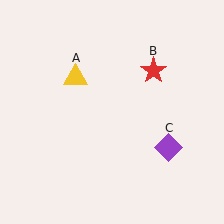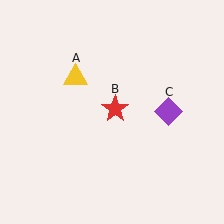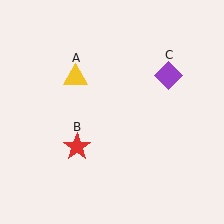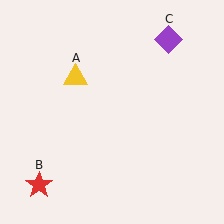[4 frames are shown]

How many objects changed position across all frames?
2 objects changed position: red star (object B), purple diamond (object C).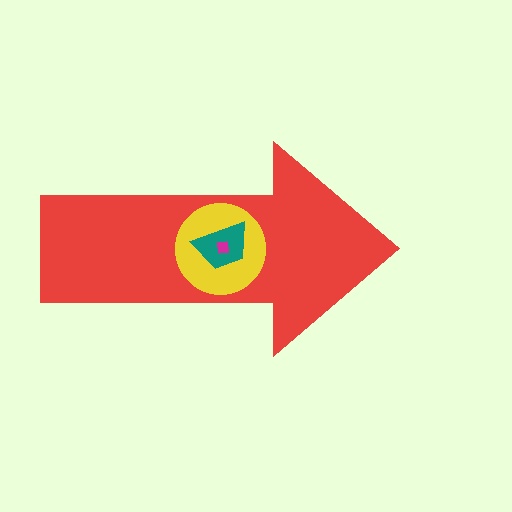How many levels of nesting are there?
4.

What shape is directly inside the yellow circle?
The teal trapezoid.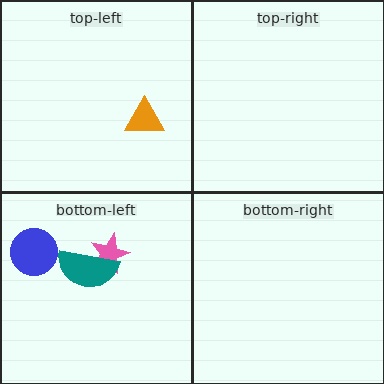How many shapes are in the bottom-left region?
3.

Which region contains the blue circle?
The bottom-left region.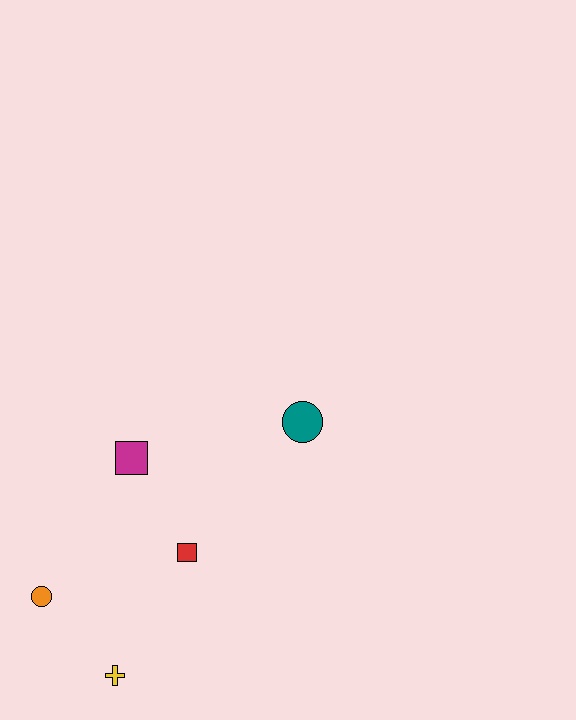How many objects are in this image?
There are 5 objects.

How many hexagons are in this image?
There are no hexagons.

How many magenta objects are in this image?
There is 1 magenta object.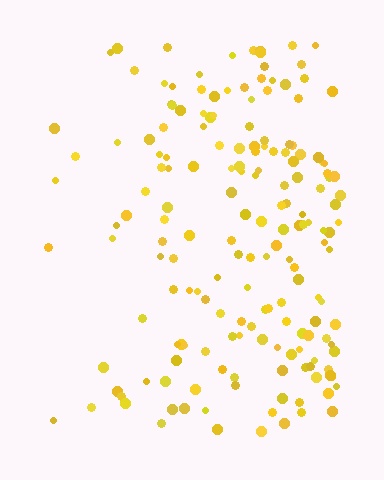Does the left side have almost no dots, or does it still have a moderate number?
Still a moderate number, just noticeably fewer than the right.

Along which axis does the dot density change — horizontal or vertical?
Horizontal.